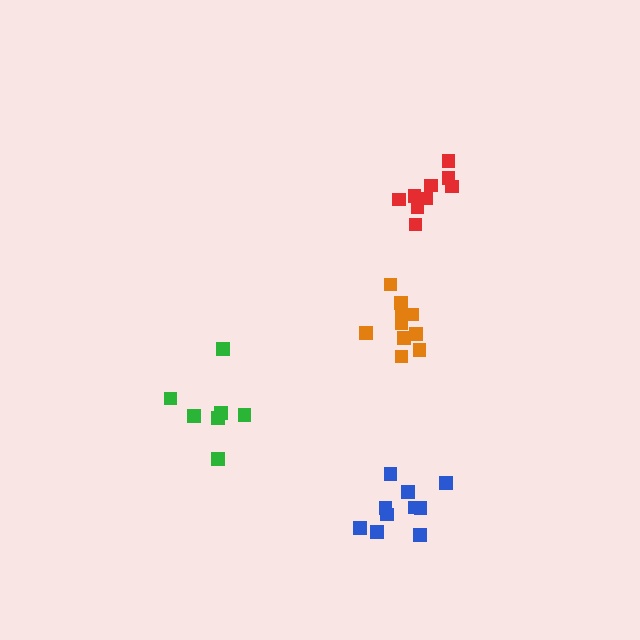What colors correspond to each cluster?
The clusters are colored: blue, orange, green, red.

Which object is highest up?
The red cluster is topmost.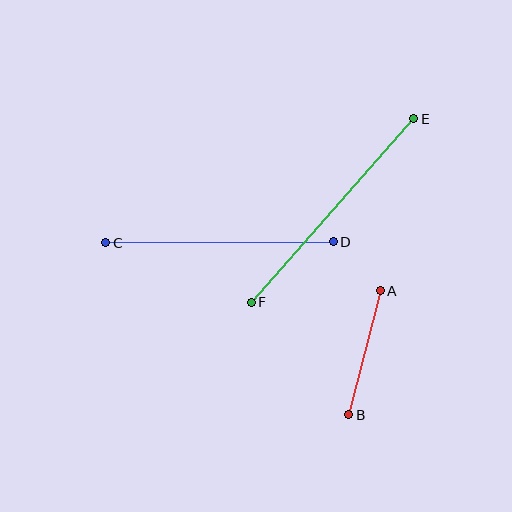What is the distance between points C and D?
The distance is approximately 228 pixels.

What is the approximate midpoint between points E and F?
The midpoint is at approximately (333, 211) pixels.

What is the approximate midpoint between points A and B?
The midpoint is at approximately (365, 353) pixels.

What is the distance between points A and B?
The distance is approximately 128 pixels.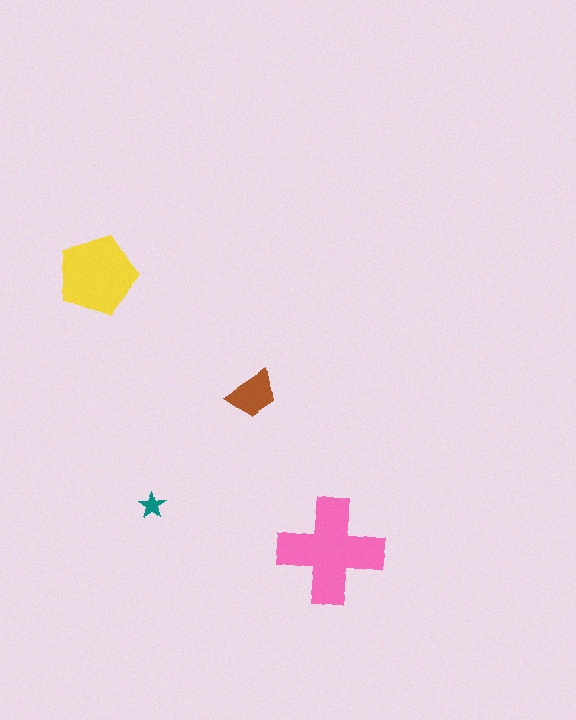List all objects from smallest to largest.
The teal star, the brown trapezoid, the yellow pentagon, the pink cross.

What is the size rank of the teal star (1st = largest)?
4th.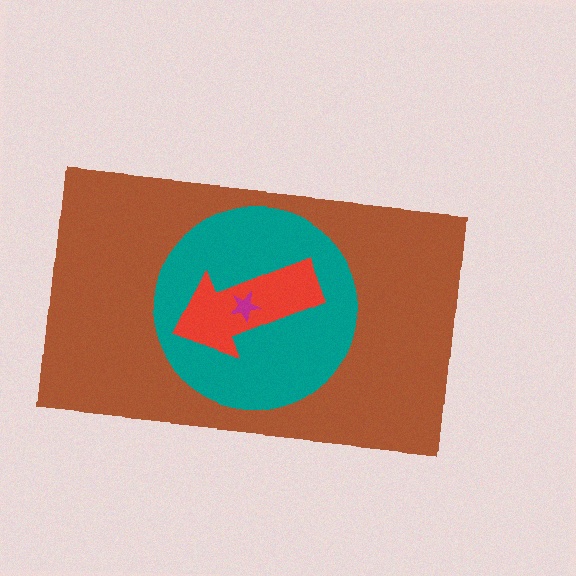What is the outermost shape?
The brown rectangle.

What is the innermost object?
The magenta star.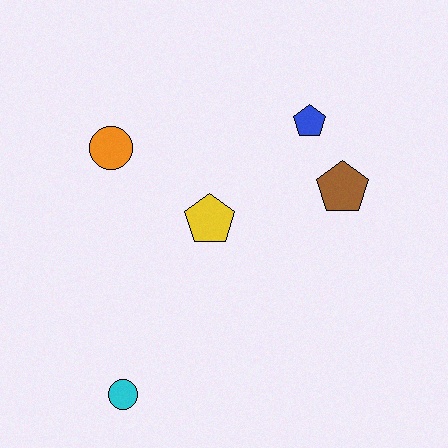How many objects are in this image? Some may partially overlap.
There are 5 objects.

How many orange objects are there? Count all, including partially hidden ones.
There is 1 orange object.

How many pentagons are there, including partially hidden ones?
There are 3 pentagons.